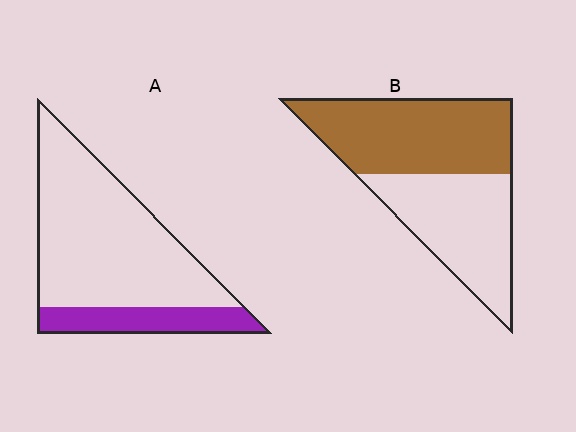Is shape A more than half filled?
No.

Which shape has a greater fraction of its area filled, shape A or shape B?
Shape B.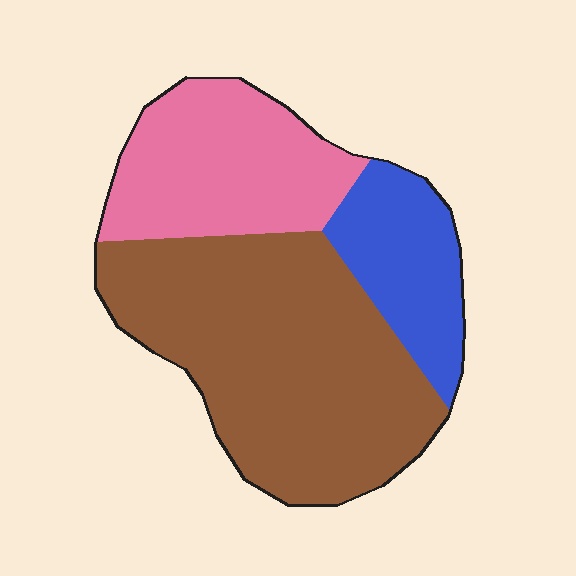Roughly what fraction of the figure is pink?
Pink takes up about one quarter (1/4) of the figure.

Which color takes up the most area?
Brown, at roughly 55%.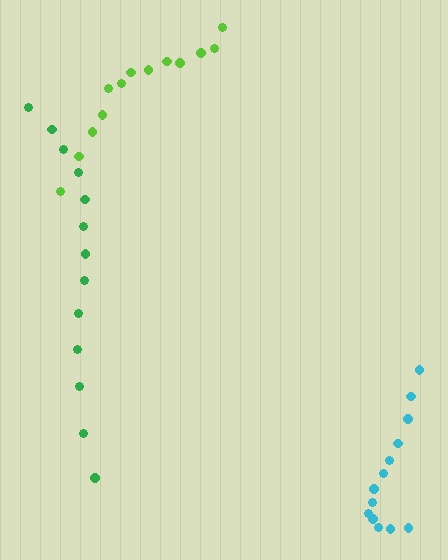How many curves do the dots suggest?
There are 3 distinct paths.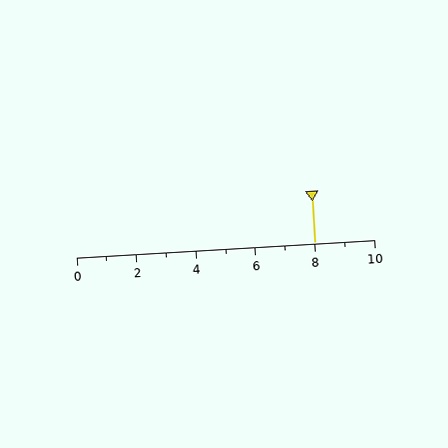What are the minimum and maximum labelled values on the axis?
The axis runs from 0 to 10.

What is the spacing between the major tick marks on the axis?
The major ticks are spaced 2 apart.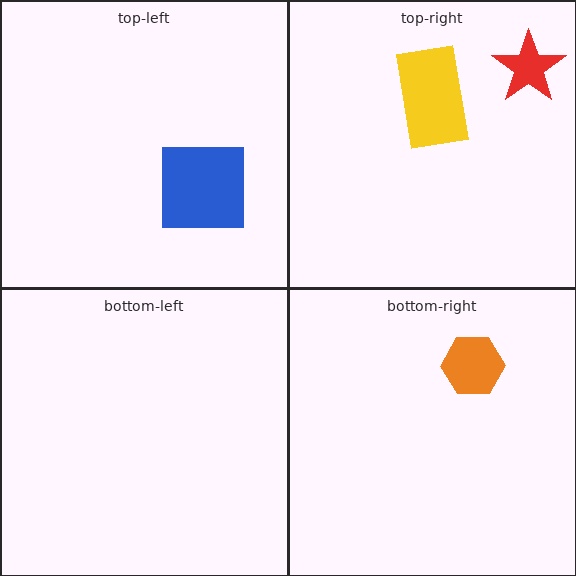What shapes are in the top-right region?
The red star, the yellow rectangle.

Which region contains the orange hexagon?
The bottom-right region.